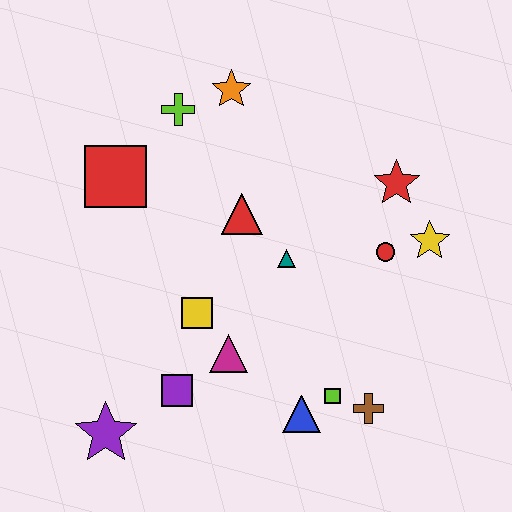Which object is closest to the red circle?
The yellow star is closest to the red circle.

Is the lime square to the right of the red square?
Yes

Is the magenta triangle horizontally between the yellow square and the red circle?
Yes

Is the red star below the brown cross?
No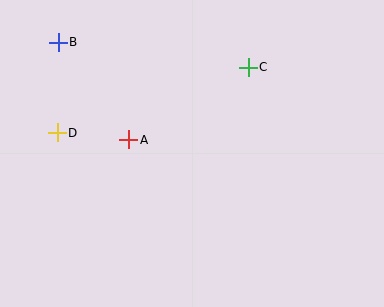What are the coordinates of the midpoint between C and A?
The midpoint between C and A is at (189, 104).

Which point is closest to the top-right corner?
Point C is closest to the top-right corner.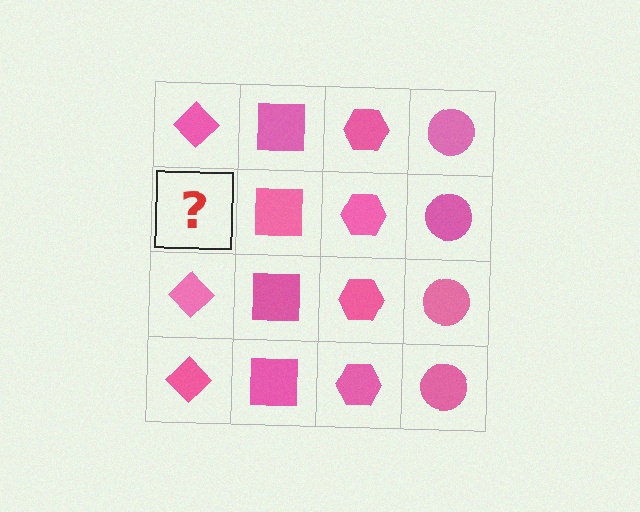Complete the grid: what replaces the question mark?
The question mark should be replaced with a pink diamond.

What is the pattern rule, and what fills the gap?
The rule is that each column has a consistent shape. The gap should be filled with a pink diamond.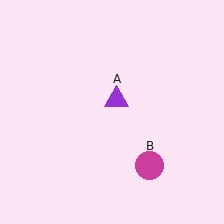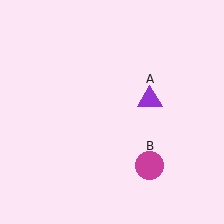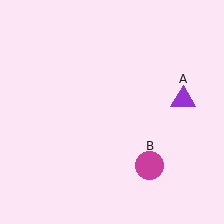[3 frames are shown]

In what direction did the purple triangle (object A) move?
The purple triangle (object A) moved right.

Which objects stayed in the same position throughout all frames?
Magenta circle (object B) remained stationary.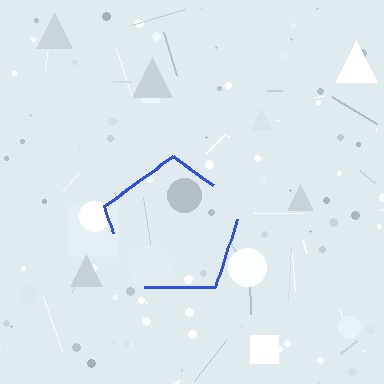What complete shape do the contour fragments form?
The contour fragments form a pentagon.